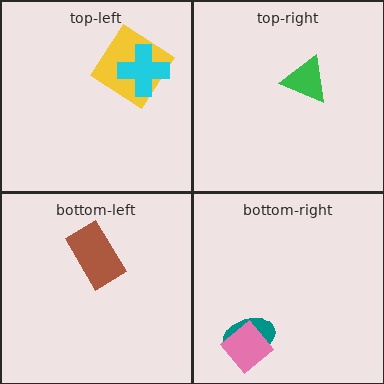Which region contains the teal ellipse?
The bottom-right region.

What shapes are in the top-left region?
The yellow diamond, the cyan cross.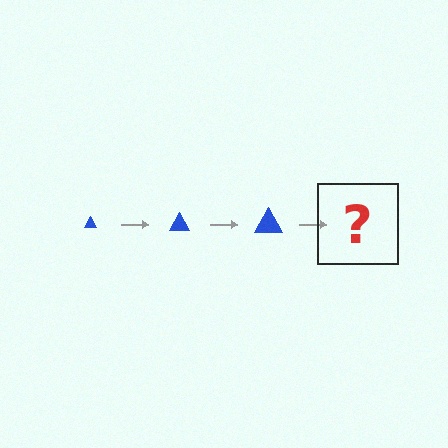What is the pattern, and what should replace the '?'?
The pattern is that the triangle gets progressively larger each step. The '?' should be a blue triangle, larger than the previous one.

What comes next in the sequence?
The next element should be a blue triangle, larger than the previous one.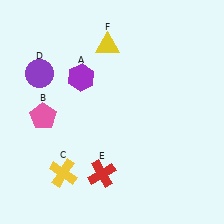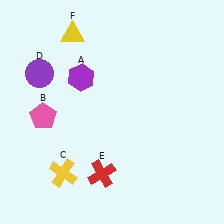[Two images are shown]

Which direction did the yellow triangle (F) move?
The yellow triangle (F) moved left.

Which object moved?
The yellow triangle (F) moved left.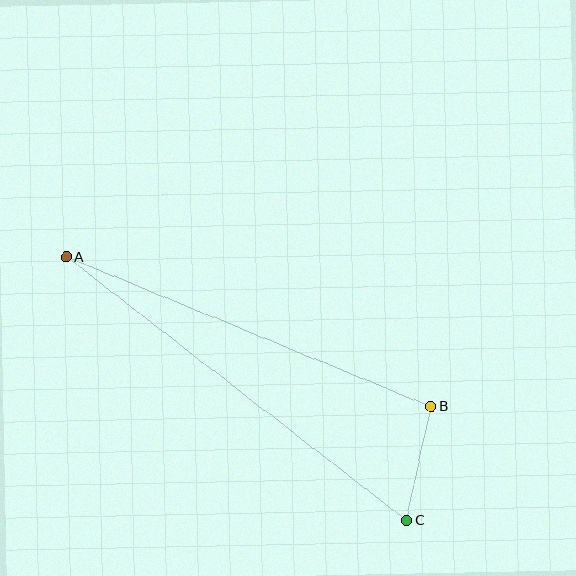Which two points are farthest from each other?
Points A and C are farthest from each other.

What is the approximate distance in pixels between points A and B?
The distance between A and B is approximately 394 pixels.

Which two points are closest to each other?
Points B and C are closest to each other.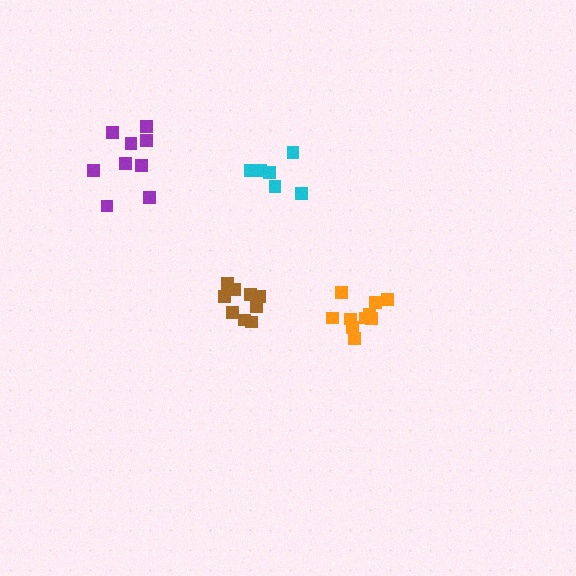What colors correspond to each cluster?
The clusters are colored: cyan, brown, purple, orange.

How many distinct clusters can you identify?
There are 4 distinct clusters.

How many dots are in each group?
Group 1: 6 dots, Group 2: 9 dots, Group 3: 9 dots, Group 4: 10 dots (34 total).